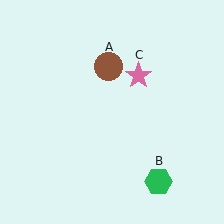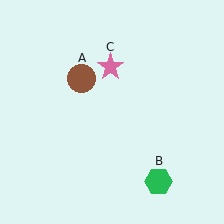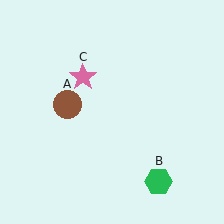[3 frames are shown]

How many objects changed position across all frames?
2 objects changed position: brown circle (object A), pink star (object C).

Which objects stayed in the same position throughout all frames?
Green hexagon (object B) remained stationary.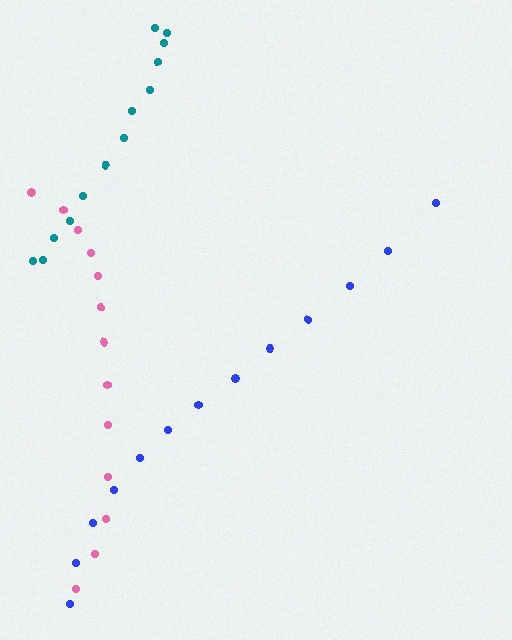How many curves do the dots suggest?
There are 3 distinct paths.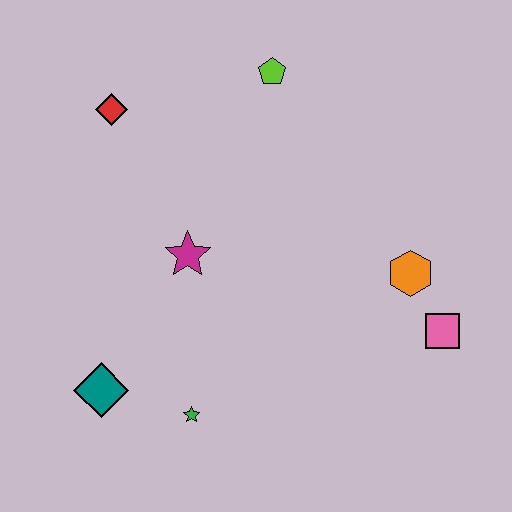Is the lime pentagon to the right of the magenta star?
Yes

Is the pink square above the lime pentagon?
No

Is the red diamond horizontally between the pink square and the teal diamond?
Yes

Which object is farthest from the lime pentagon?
The teal diamond is farthest from the lime pentagon.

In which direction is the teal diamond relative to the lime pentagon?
The teal diamond is below the lime pentagon.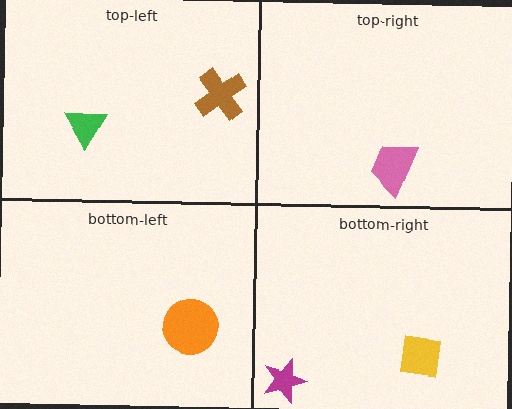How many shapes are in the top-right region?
1.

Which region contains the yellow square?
The bottom-right region.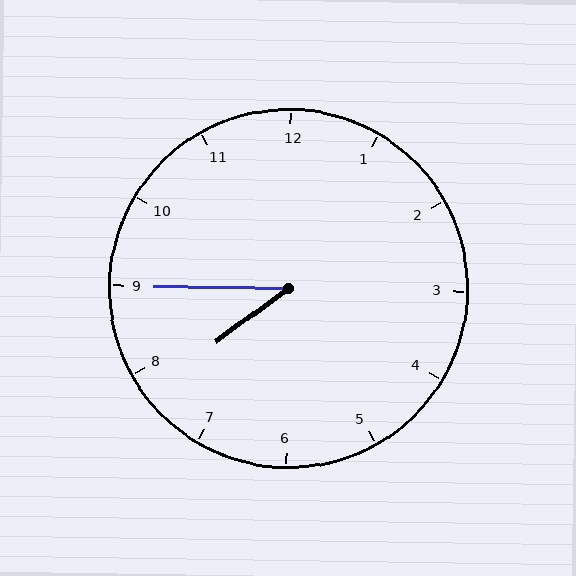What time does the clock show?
7:45.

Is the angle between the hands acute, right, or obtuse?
It is acute.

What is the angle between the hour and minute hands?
Approximately 38 degrees.